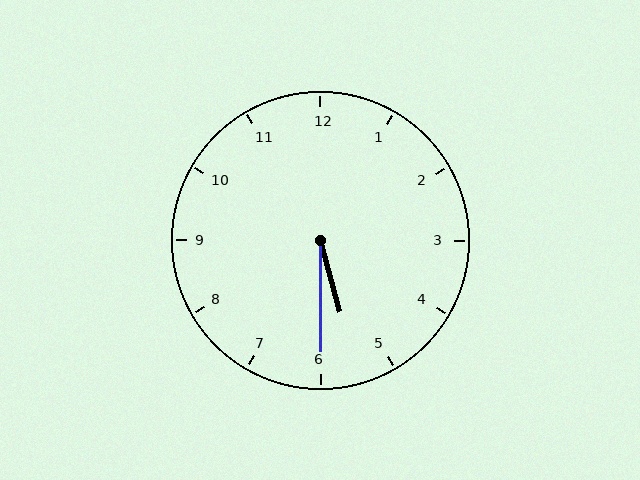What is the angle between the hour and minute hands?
Approximately 15 degrees.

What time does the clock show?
5:30.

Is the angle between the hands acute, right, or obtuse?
It is acute.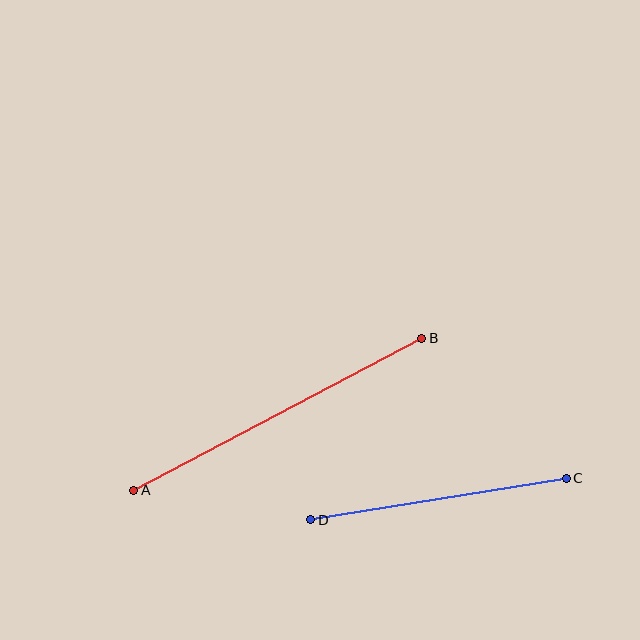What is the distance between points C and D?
The distance is approximately 259 pixels.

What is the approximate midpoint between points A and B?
The midpoint is at approximately (278, 414) pixels.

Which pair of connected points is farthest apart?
Points A and B are farthest apart.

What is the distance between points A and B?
The distance is approximately 326 pixels.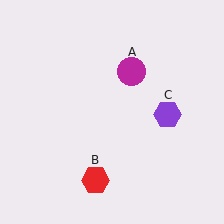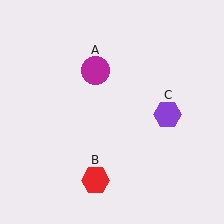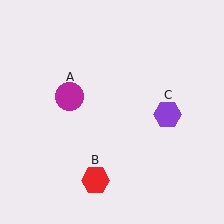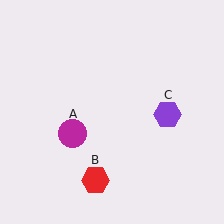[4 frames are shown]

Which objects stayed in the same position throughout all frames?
Red hexagon (object B) and purple hexagon (object C) remained stationary.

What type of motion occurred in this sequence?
The magenta circle (object A) rotated counterclockwise around the center of the scene.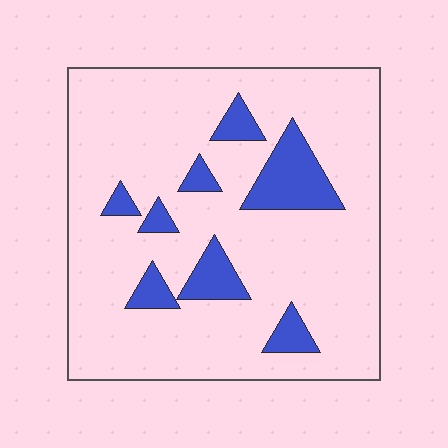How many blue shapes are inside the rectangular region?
8.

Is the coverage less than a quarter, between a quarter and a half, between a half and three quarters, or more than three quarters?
Less than a quarter.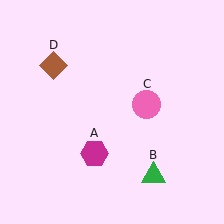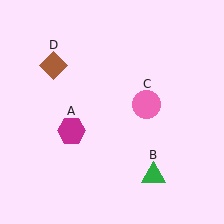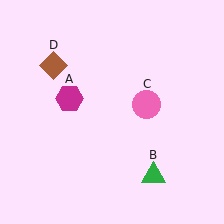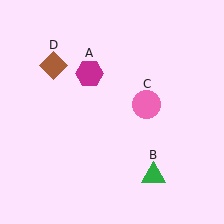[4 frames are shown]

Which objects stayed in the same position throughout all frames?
Green triangle (object B) and pink circle (object C) and brown diamond (object D) remained stationary.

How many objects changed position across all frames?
1 object changed position: magenta hexagon (object A).